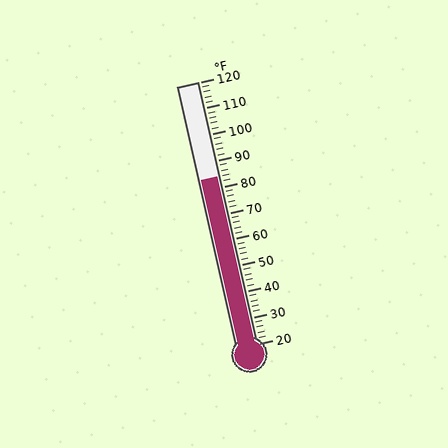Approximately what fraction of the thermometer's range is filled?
The thermometer is filled to approximately 65% of its range.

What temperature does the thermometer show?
The thermometer shows approximately 84°F.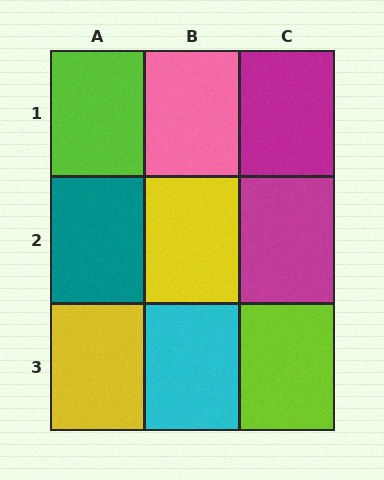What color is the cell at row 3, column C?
Lime.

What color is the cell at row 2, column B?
Yellow.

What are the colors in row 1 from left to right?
Lime, pink, magenta.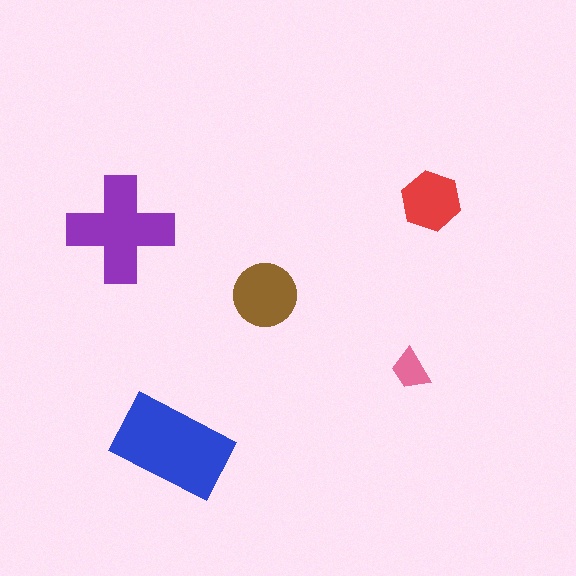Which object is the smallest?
The pink trapezoid.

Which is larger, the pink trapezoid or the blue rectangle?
The blue rectangle.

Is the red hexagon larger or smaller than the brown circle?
Smaller.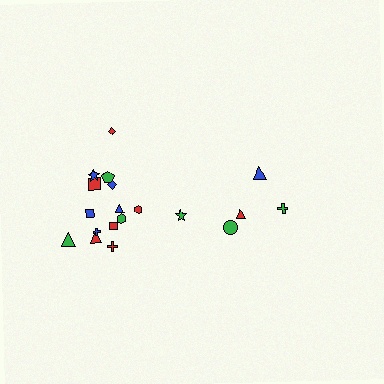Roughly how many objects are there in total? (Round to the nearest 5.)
Roughly 20 objects in total.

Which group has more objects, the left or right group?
The left group.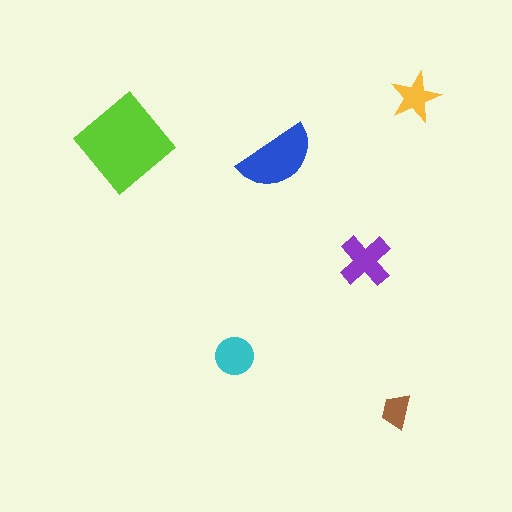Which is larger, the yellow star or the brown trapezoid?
The yellow star.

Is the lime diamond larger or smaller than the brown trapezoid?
Larger.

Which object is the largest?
The lime diamond.